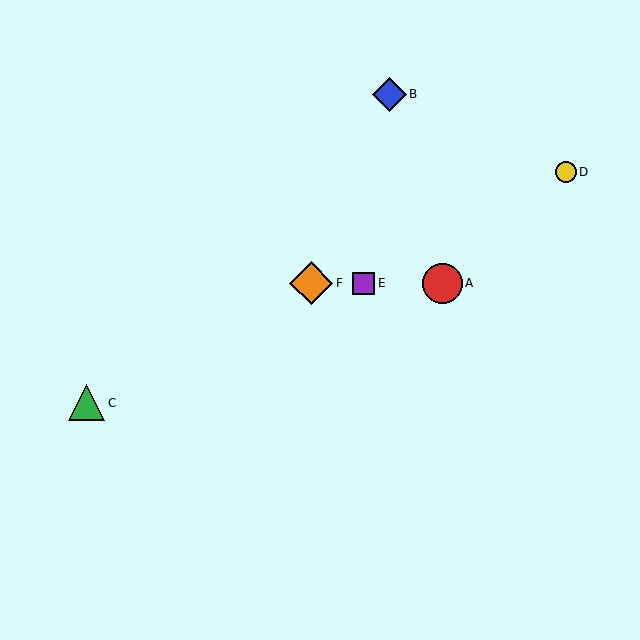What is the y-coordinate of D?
Object D is at y≈172.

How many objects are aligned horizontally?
3 objects (A, E, F) are aligned horizontally.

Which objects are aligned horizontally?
Objects A, E, F are aligned horizontally.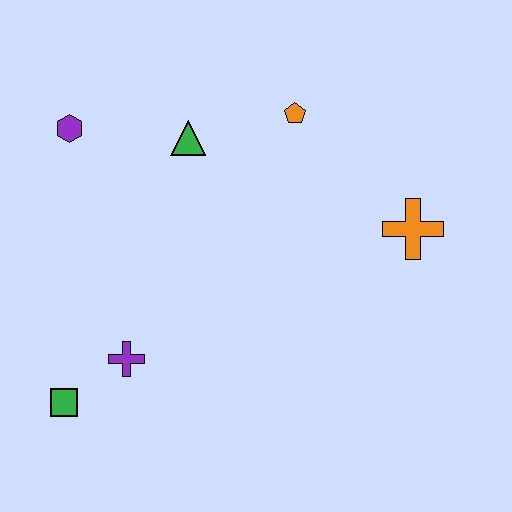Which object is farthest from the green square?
The orange cross is farthest from the green square.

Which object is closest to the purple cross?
The green square is closest to the purple cross.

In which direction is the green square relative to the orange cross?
The green square is to the left of the orange cross.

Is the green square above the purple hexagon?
No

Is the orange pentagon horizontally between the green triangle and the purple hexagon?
No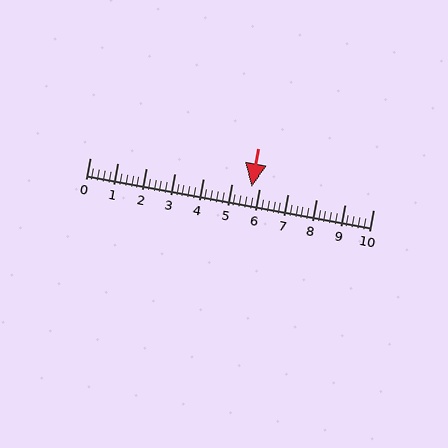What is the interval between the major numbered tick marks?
The major tick marks are spaced 1 units apart.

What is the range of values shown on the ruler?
The ruler shows values from 0 to 10.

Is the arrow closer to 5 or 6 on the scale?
The arrow is closer to 6.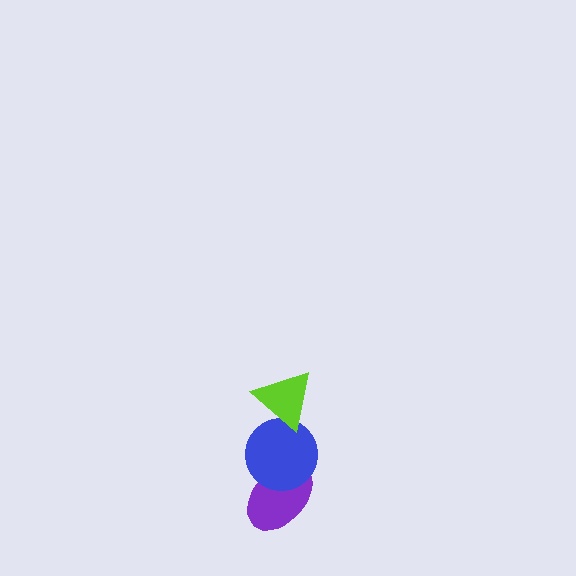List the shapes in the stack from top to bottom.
From top to bottom: the lime triangle, the blue circle, the purple ellipse.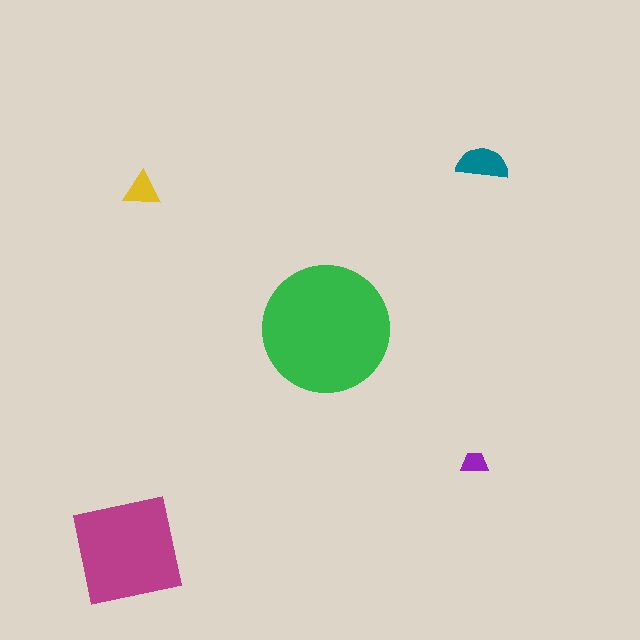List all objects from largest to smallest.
The green circle, the magenta square, the teal semicircle, the yellow triangle, the purple trapezoid.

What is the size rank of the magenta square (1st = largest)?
2nd.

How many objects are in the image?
There are 5 objects in the image.